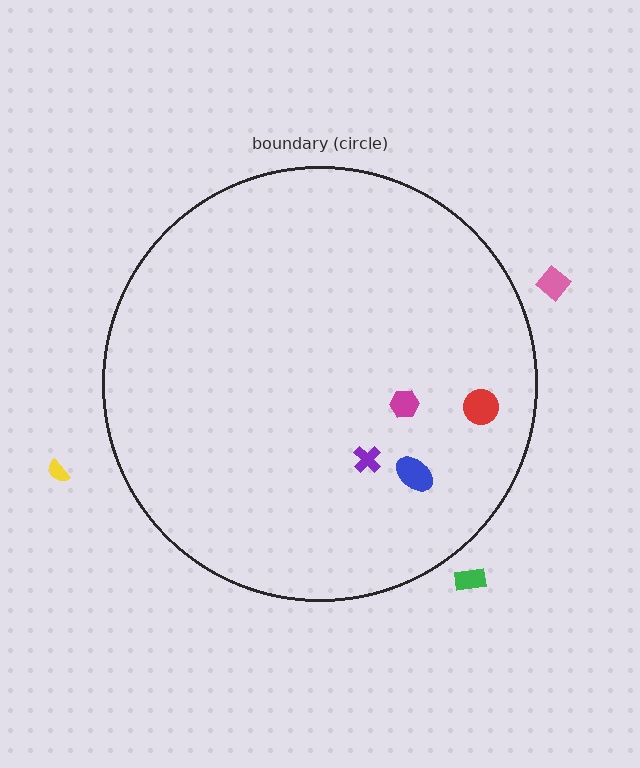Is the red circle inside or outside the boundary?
Inside.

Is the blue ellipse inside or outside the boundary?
Inside.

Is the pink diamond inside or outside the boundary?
Outside.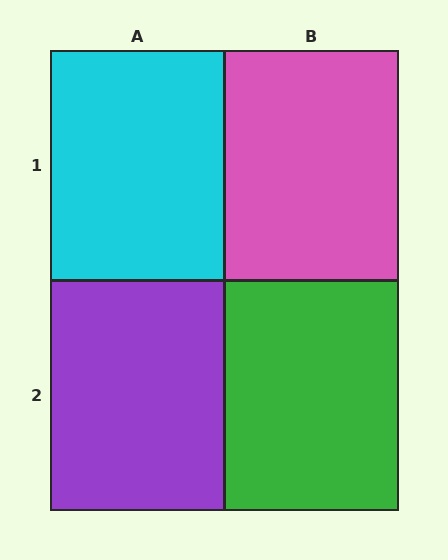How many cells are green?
1 cell is green.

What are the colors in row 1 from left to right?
Cyan, pink.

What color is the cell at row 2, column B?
Green.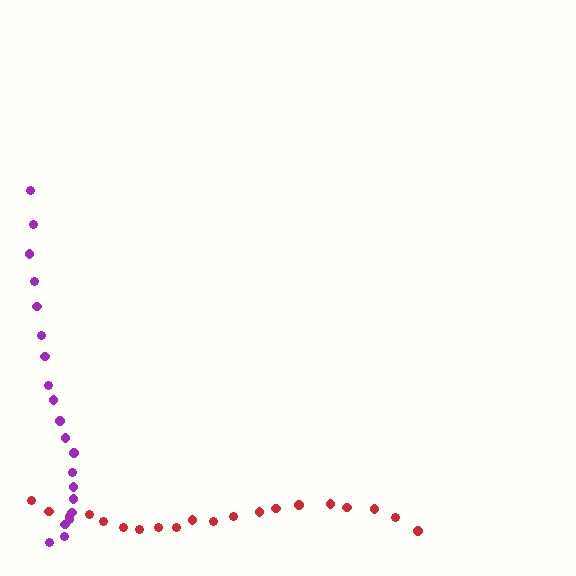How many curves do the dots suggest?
There are 2 distinct paths.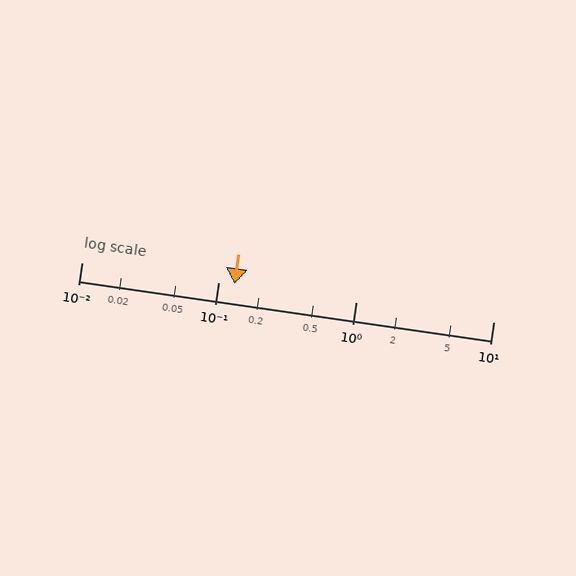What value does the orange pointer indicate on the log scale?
The pointer indicates approximately 0.13.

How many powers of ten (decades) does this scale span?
The scale spans 3 decades, from 0.01 to 10.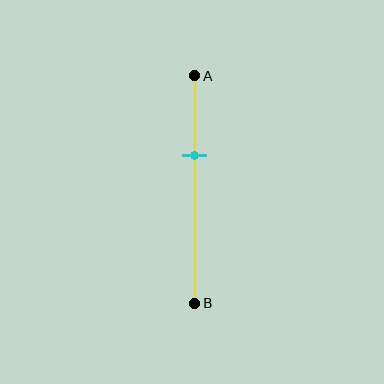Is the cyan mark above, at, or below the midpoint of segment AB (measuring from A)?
The cyan mark is above the midpoint of segment AB.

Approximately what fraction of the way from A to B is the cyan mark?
The cyan mark is approximately 35% of the way from A to B.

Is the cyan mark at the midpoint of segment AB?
No, the mark is at about 35% from A, not at the 50% midpoint.